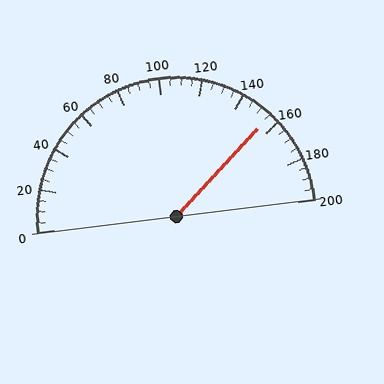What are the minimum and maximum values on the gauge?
The gauge ranges from 0 to 200.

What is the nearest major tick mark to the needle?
The nearest major tick mark is 160.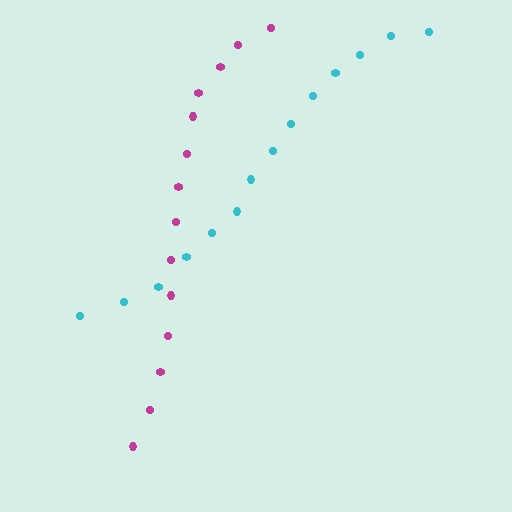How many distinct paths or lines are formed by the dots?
There are 2 distinct paths.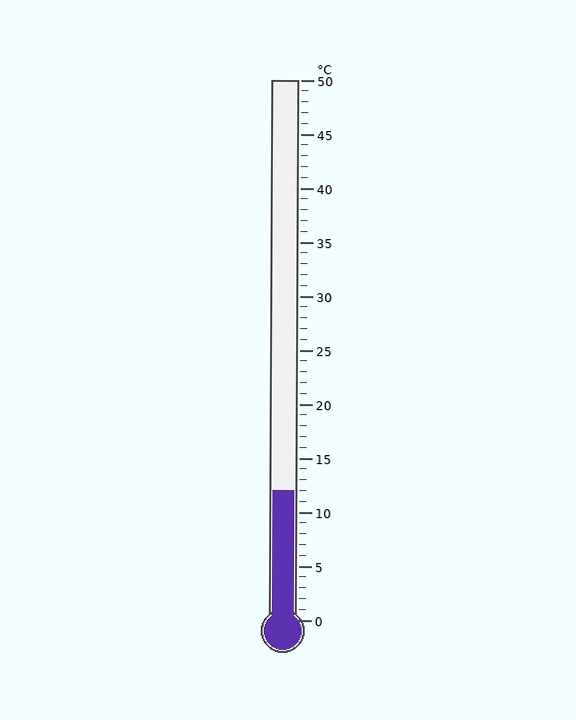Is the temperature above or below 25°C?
The temperature is below 25°C.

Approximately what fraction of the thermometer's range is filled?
The thermometer is filled to approximately 25% of its range.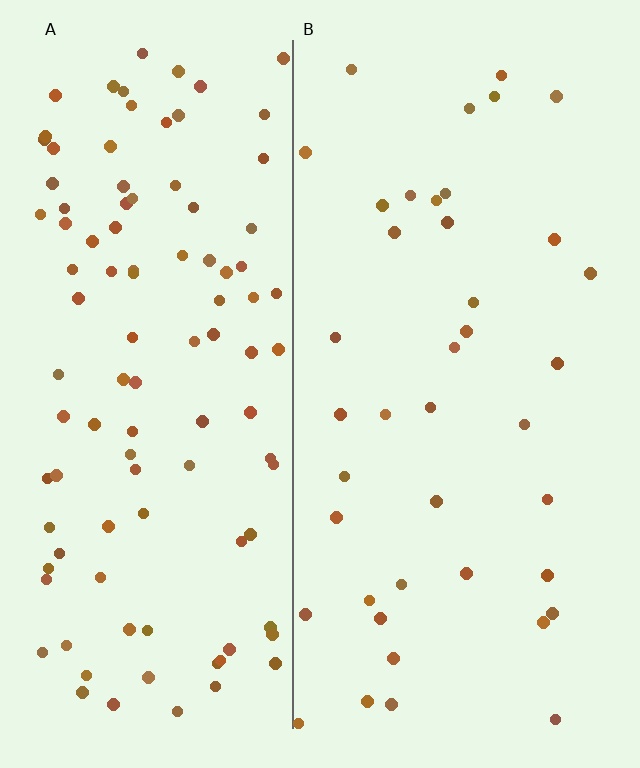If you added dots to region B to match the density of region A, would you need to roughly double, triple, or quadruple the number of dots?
Approximately triple.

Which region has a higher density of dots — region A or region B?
A (the left).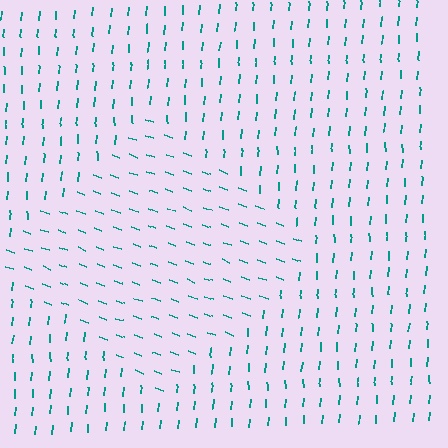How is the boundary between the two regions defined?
The boundary is defined purely by a change in line orientation (approximately 74 degrees difference). All lines are the same color and thickness.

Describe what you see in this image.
The image is filled with small teal line segments. A diamond region in the image has lines oriented differently from the surrounding lines, creating a visible texture boundary.